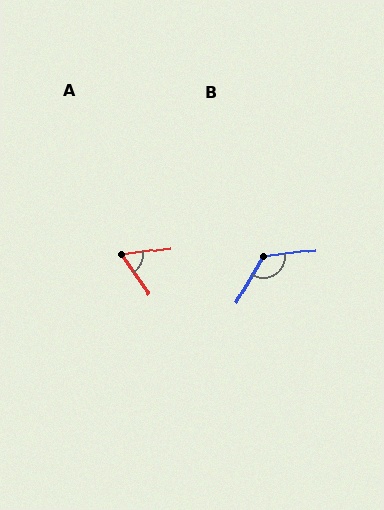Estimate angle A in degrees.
Approximately 64 degrees.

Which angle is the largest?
B, at approximately 126 degrees.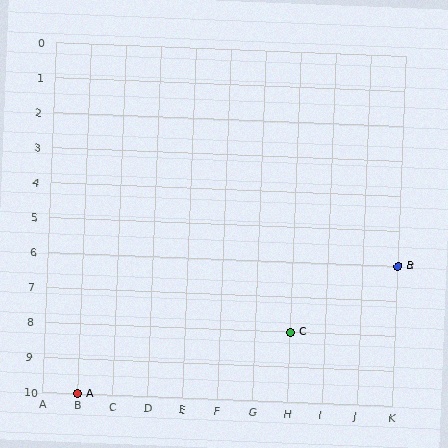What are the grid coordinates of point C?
Point C is at grid coordinates (H, 8).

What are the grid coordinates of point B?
Point B is at grid coordinates (K, 6).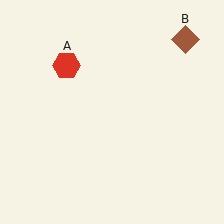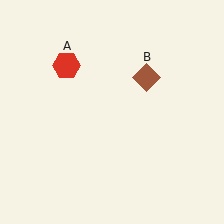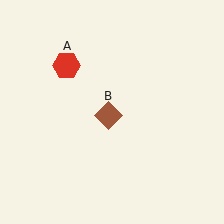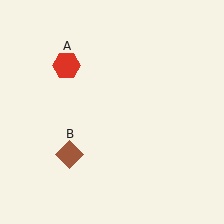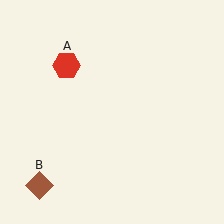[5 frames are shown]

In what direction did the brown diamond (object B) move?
The brown diamond (object B) moved down and to the left.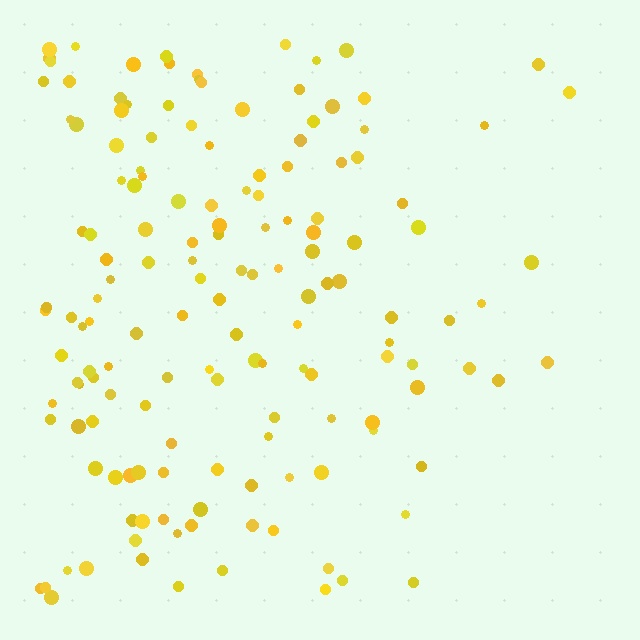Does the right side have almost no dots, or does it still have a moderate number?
Still a moderate number, just noticeably fewer than the left.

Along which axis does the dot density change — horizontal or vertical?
Horizontal.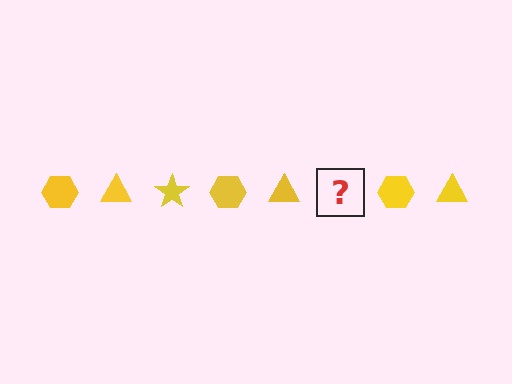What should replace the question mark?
The question mark should be replaced with a yellow star.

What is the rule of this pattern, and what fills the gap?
The rule is that the pattern cycles through hexagon, triangle, star shapes in yellow. The gap should be filled with a yellow star.